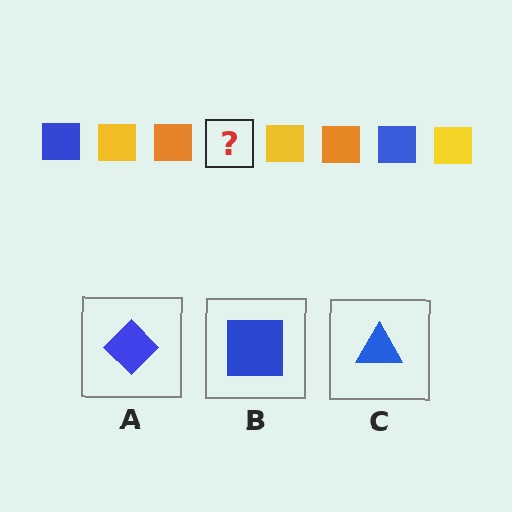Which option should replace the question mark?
Option B.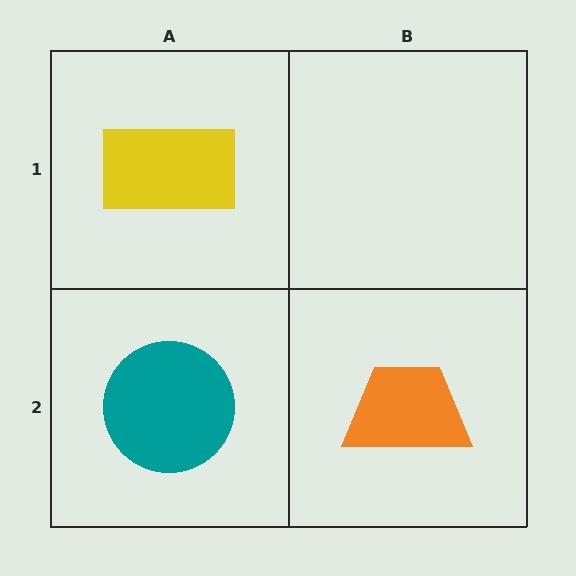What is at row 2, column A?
A teal circle.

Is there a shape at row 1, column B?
No, that cell is empty.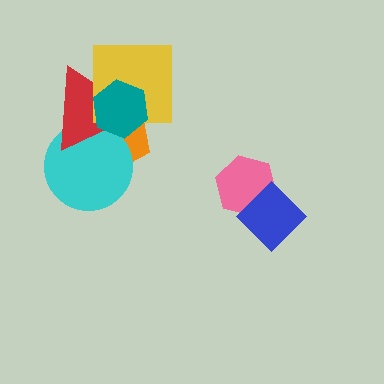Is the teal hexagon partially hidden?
No, no other shape covers it.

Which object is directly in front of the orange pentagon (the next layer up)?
The cyan circle is directly in front of the orange pentagon.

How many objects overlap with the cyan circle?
3 objects overlap with the cyan circle.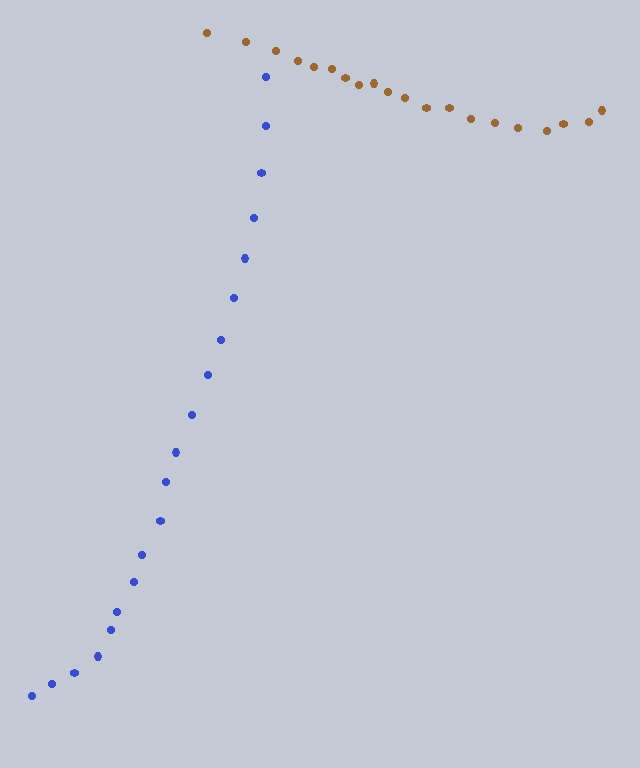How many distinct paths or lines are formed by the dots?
There are 2 distinct paths.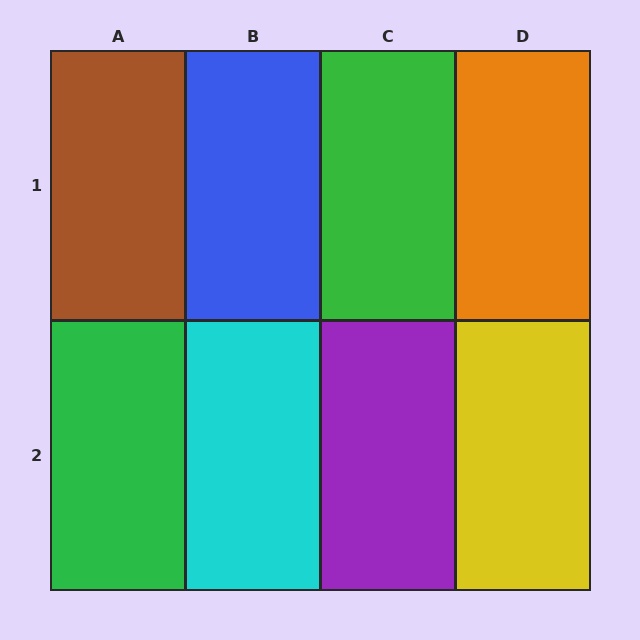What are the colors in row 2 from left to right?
Green, cyan, purple, yellow.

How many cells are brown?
1 cell is brown.